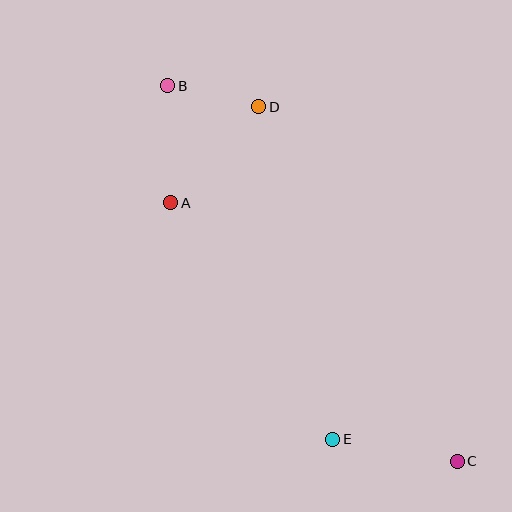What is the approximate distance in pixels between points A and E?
The distance between A and E is approximately 287 pixels.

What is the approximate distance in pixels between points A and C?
The distance between A and C is approximately 386 pixels.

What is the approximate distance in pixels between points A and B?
The distance between A and B is approximately 117 pixels.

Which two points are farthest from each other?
Points B and C are farthest from each other.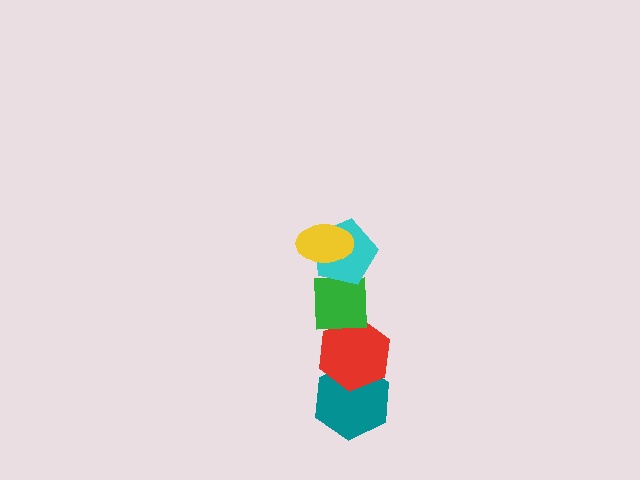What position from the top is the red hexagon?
The red hexagon is 4th from the top.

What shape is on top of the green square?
The cyan pentagon is on top of the green square.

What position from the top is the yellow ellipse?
The yellow ellipse is 1st from the top.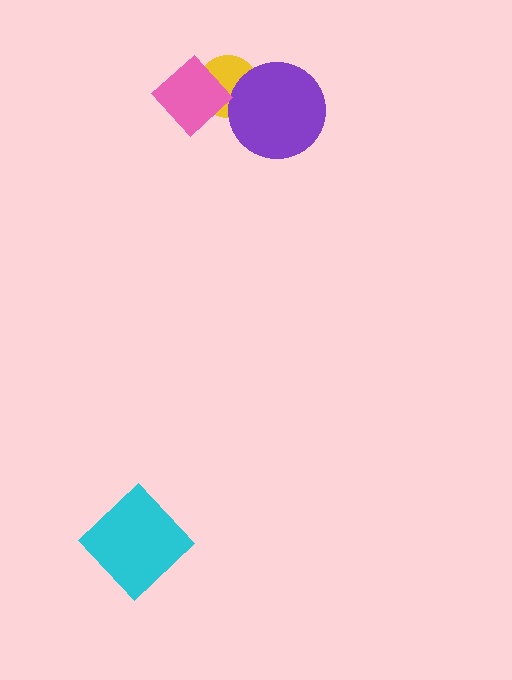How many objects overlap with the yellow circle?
2 objects overlap with the yellow circle.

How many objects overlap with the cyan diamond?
0 objects overlap with the cyan diamond.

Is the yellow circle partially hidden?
Yes, it is partially covered by another shape.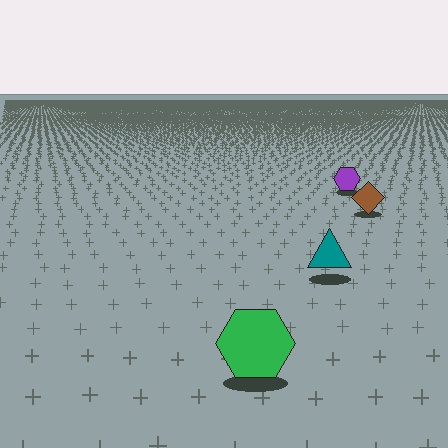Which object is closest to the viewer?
The green hexagon is closest. The texture marks near it are larger and more spread out.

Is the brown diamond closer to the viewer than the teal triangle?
No. The teal triangle is closer — you can tell from the texture gradient: the ground texture is coarser near it.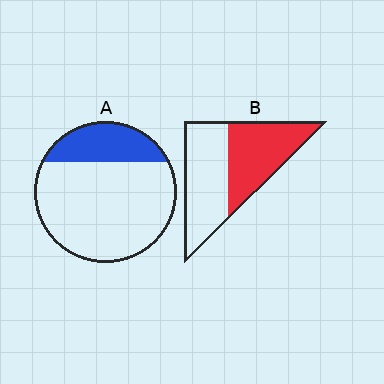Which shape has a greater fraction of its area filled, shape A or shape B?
Shape B.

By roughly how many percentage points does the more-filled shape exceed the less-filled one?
By roughly 25 percentage points (B over A).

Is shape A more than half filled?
No.